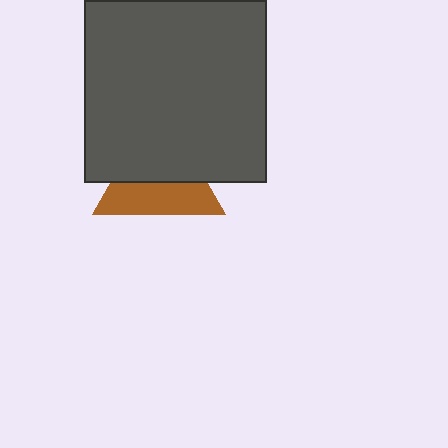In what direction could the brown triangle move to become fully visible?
The brown triangle could move down. That would shift it out from behind the dark gray square entirely.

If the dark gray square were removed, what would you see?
You would see the complete brown triangle.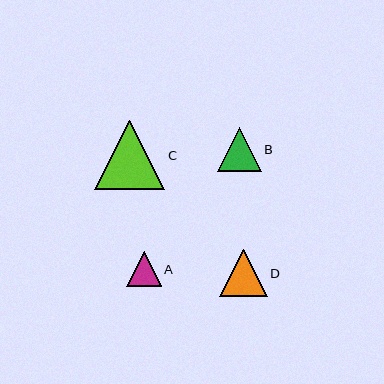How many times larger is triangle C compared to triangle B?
Triangle C is approximately 1.6 times the size of triangle B.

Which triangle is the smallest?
Triangle A is the smallest with a size of approximately 35 pixels.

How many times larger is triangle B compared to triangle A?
Triangle B is approximately 1.3 times the size of triangle A.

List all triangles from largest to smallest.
From largest to smallest: C, D, B, A.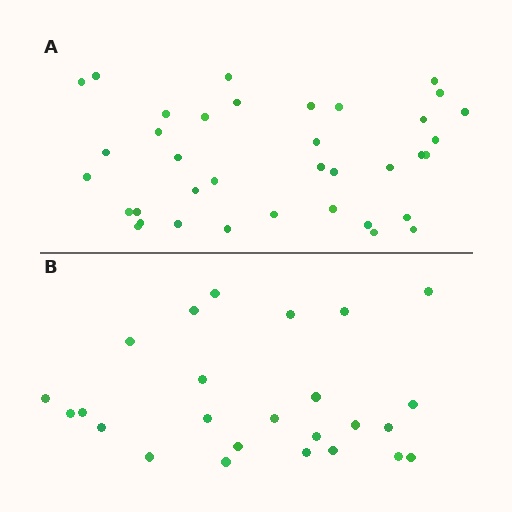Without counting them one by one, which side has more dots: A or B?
Region A (the top region) has more dots.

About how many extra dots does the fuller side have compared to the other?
Region A has roughly 12 or so more dots than region B.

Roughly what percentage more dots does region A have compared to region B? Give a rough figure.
About 50% more.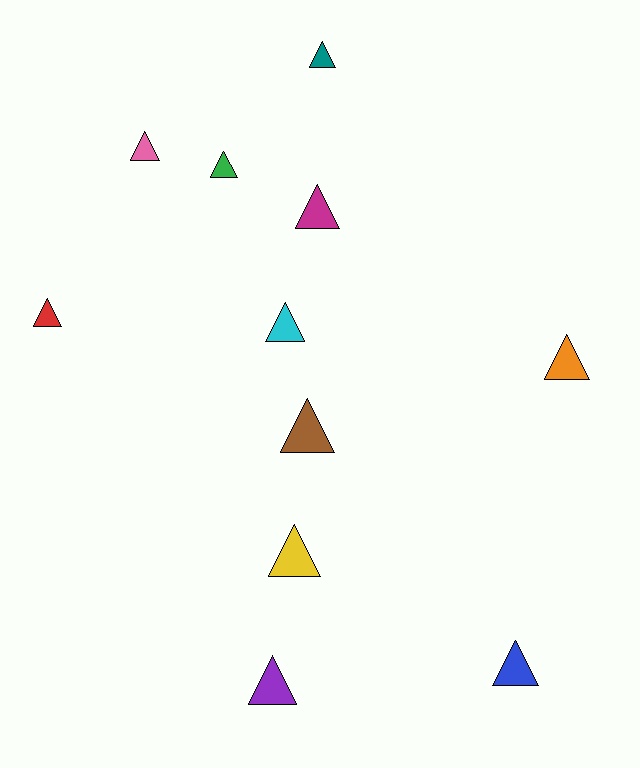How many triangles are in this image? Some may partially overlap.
There are 11 triangles.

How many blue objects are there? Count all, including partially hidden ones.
There is 1 blue object.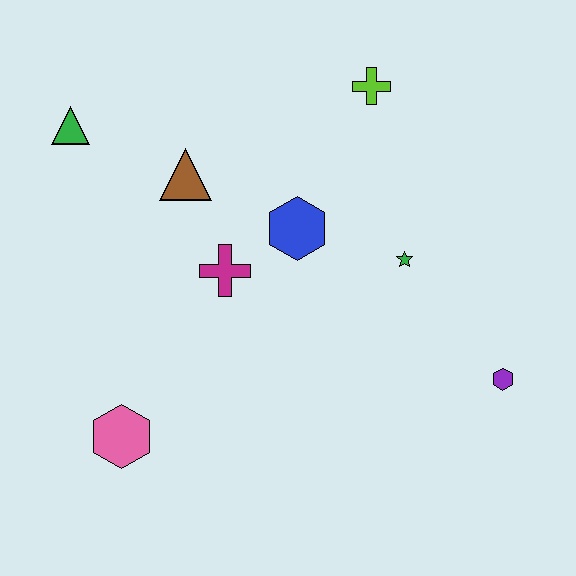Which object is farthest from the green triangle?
The purple hexagon is farthest from the green triangle.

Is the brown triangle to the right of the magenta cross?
No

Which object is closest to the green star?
The blue hexagon is closest to the green star.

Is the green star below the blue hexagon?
Yes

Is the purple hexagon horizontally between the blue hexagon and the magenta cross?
No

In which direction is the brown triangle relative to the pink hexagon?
The brown triangle is above the pink hexagon.